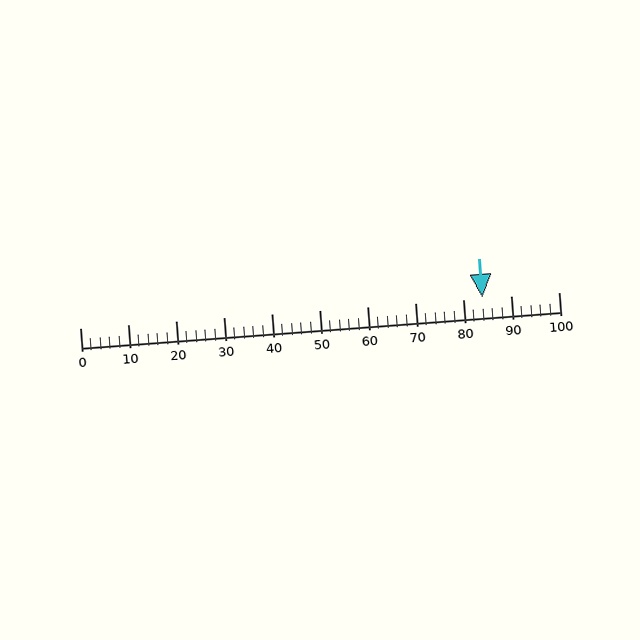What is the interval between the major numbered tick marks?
The major tick marks are spaced 10 units apart.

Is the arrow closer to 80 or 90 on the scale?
The arrow is closer to 80.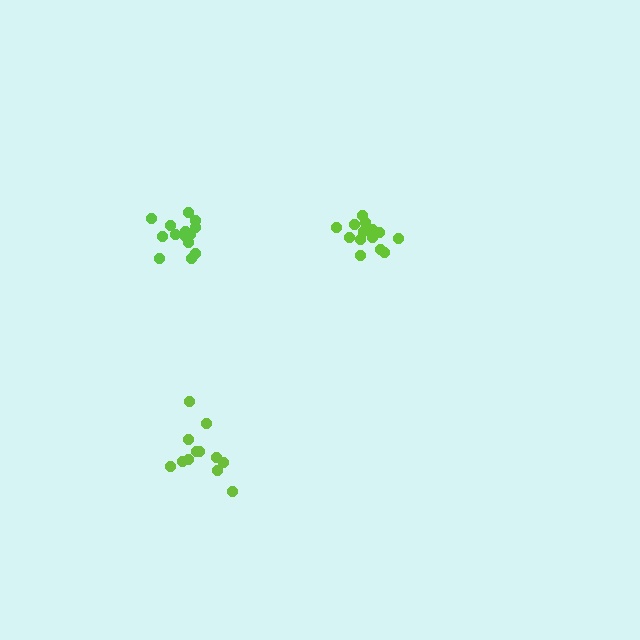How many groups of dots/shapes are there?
There are 3 groups.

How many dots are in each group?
Group 1: 14 dots, Group 2: 15 dots, Group 3: 12 dots (41 total).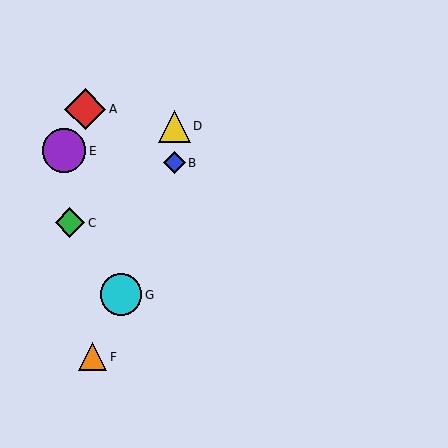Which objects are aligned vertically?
Objects B, D are aligned vertically.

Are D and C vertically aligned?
No, D is at x≈174 and C is at x≈70.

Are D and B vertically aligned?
Yes, both are at x≈174.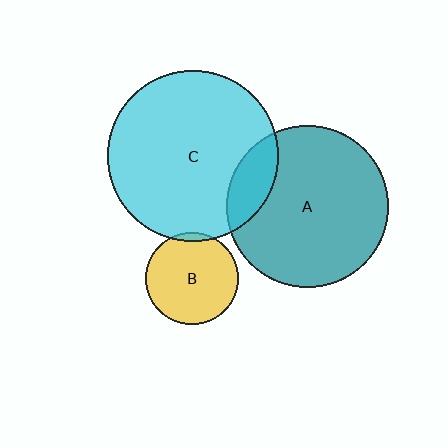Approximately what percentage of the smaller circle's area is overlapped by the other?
Approximately 5%.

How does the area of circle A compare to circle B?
Approximately 3.1 times.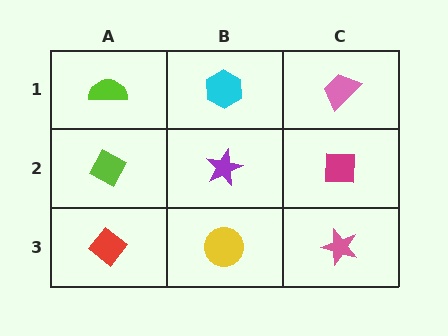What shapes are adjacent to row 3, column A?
A lime diamond (row 2, column A), a yellow circle (row 3, column B).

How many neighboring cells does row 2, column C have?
3.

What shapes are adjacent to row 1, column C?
A magenta square (row 2, column C), a cyan hexagon (row 1, column B).